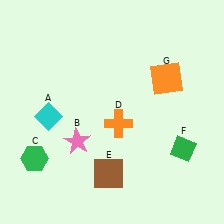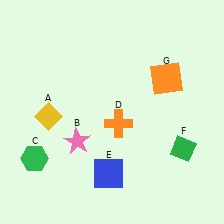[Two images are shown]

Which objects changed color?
A changed from cyan to yellow. E changed from brown to blue.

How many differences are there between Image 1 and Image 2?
There are 2 differences between the two images.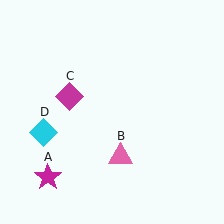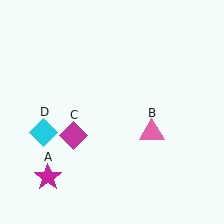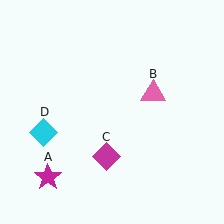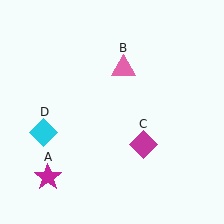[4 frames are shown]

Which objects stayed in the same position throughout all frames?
Magenta star (object A) and cyan diamond (object D) remained stationary.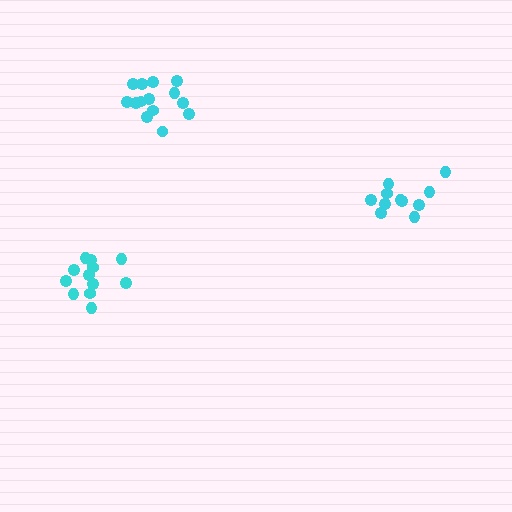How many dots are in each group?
Group 1: 14 dots, Group 2: 12 dots, Group 3: 11 dots (37 total).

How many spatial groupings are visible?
There are 3 spatial groupings.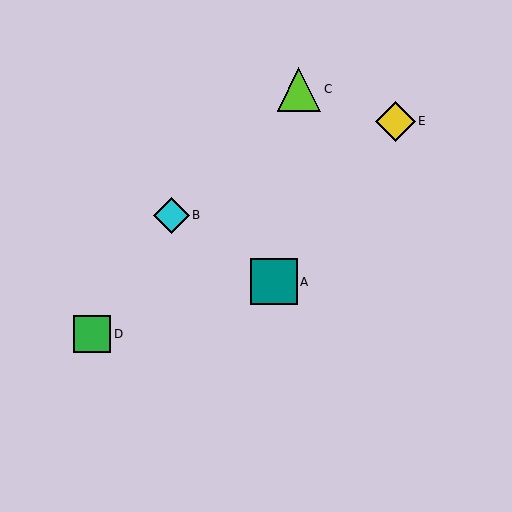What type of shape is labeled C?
Shape C is a lime triangle.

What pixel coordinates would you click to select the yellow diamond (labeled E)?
Click at (396, 121) to select the yellow diamond E.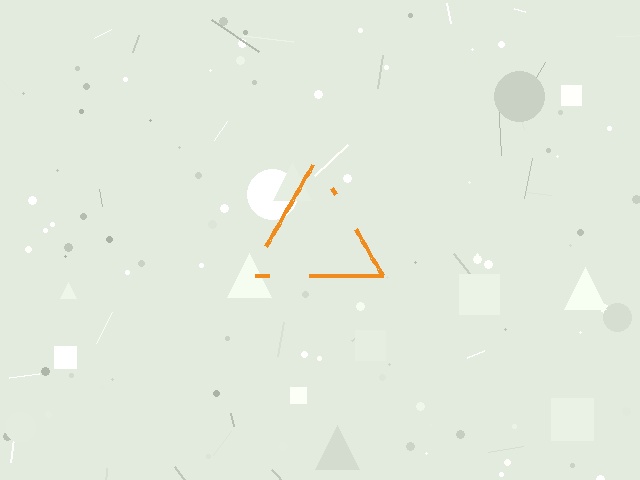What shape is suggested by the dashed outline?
The dashed outline suggests a triangle.